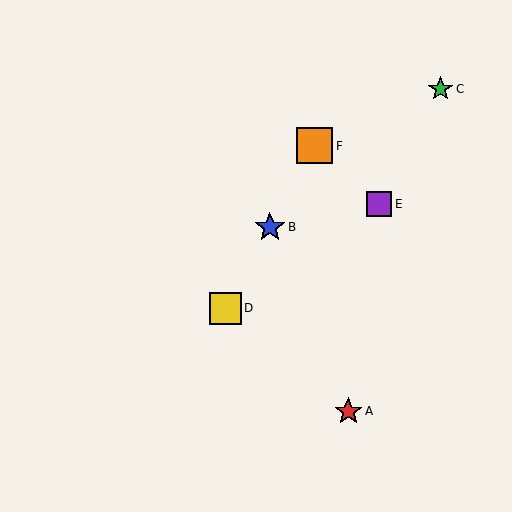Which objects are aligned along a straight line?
Objects B, D, F are aligned along a straight line.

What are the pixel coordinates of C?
Object C is at (441, 89).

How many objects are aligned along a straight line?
3 objects (B, D, F) are aligned along a straight line.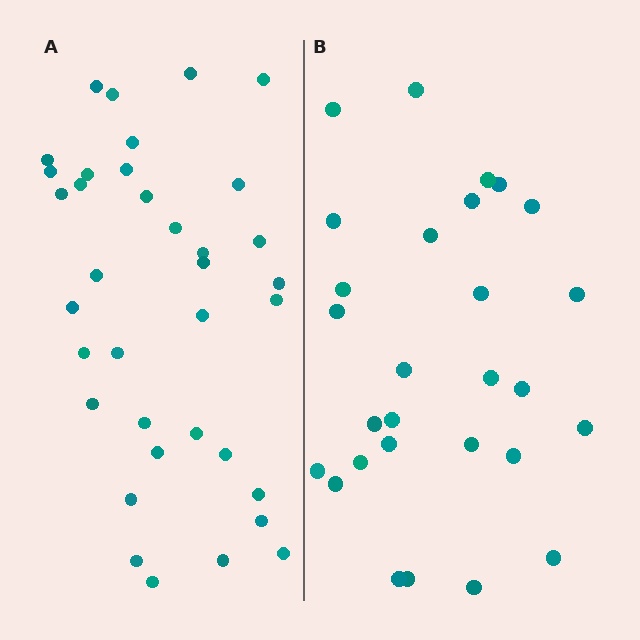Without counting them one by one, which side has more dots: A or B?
Region A (the left region) has more dots.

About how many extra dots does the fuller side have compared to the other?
Region A has roughly 8 or so more dots than region B.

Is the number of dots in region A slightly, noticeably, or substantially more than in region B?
Region A has noticeably more, but not dramatically so. The ratio is roughly 1.3 to 1.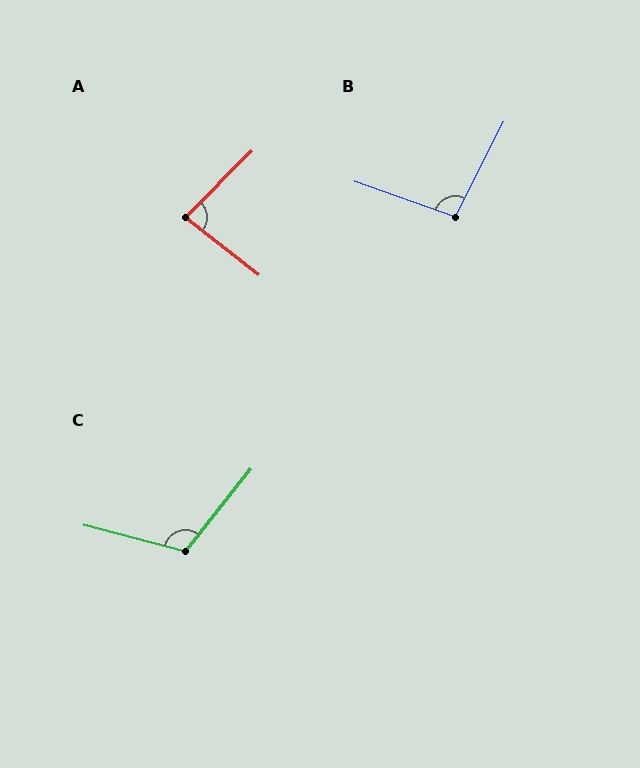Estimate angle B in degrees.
Approximately 97 degrees.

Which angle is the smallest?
A, at approximately 83 degrees.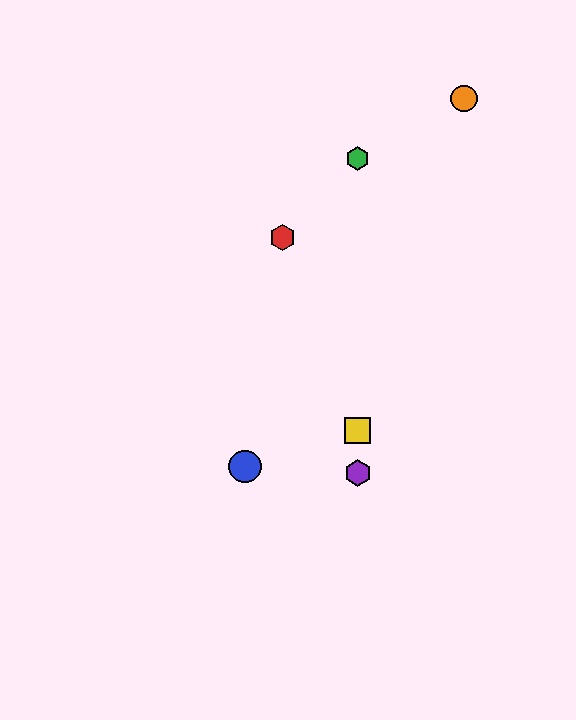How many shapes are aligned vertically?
3 shapes (the green hexagon, the yellow square, the purple hexagon) are aligned vertically.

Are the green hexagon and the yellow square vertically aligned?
Yes, both are at x≈358.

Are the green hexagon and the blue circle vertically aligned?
No, the green hexagon is at x≈358 and the blue circle is at x≈245.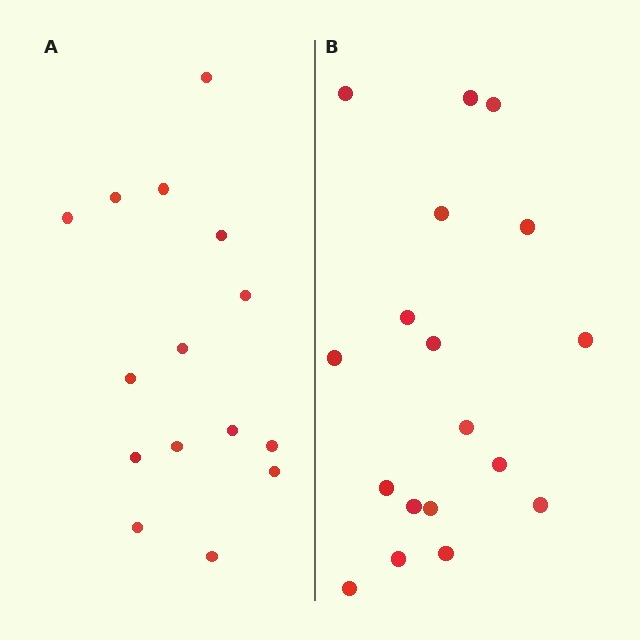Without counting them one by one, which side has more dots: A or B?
Region B (the right region) has more dots.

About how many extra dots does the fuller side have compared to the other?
Region B has just a few more — roughly 2 or 3 more dots than region A.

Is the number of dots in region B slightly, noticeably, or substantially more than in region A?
Region B has only slightly more — the two regions are fairly close. The ratio is roughly 1.2 to 1.